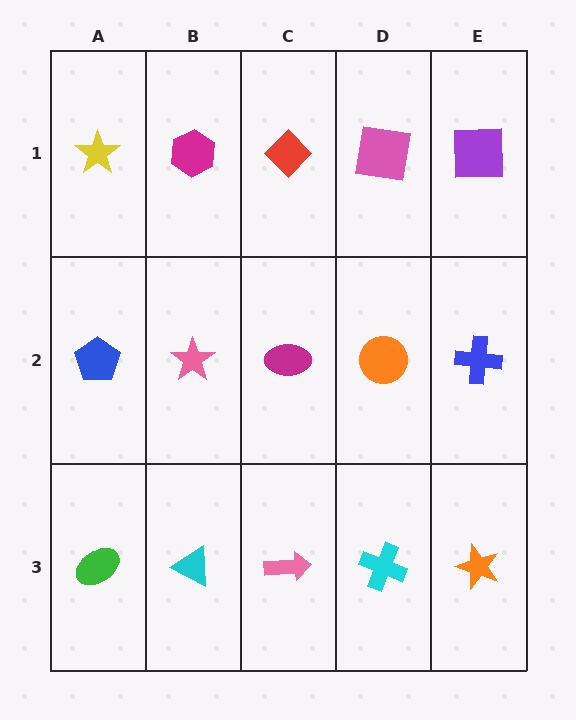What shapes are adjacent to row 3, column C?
A magenta ellipse (row 2, column C), a cyan triangle (row 3, column B), a cyan cross (row 3, column D).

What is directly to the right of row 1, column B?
A red diamond.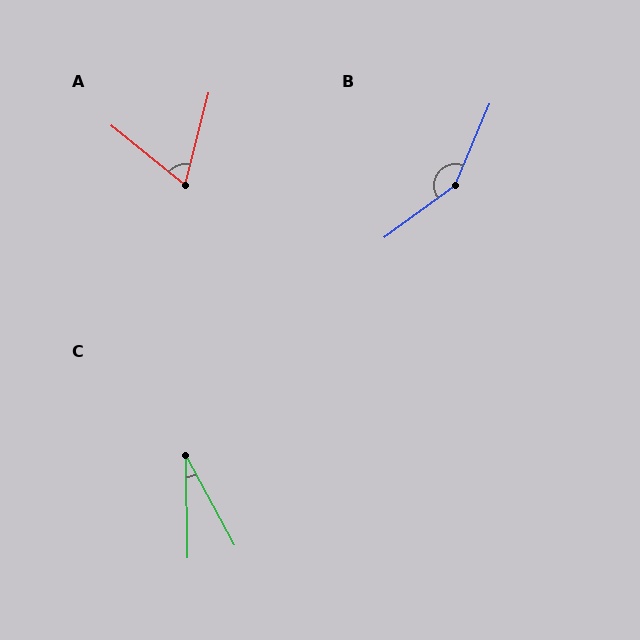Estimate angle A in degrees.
Approximately 65 degrees.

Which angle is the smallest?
C, at approximately 28 degrees.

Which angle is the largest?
B, at approximately 149 degrees.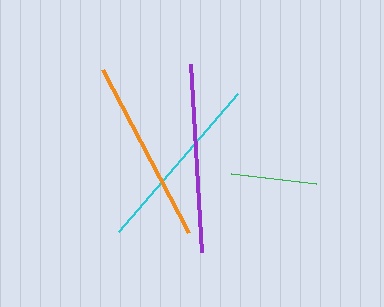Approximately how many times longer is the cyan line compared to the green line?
The cyan line is approximately 2.1 times the length of the green line.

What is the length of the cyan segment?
The cyan segment is approximately 182 pixels long.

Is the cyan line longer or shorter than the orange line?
The orange line is longer than the cyan line.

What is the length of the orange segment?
The orange segment is approximately 185 pixels long.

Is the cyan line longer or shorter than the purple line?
The purple line is longer than the cyan line.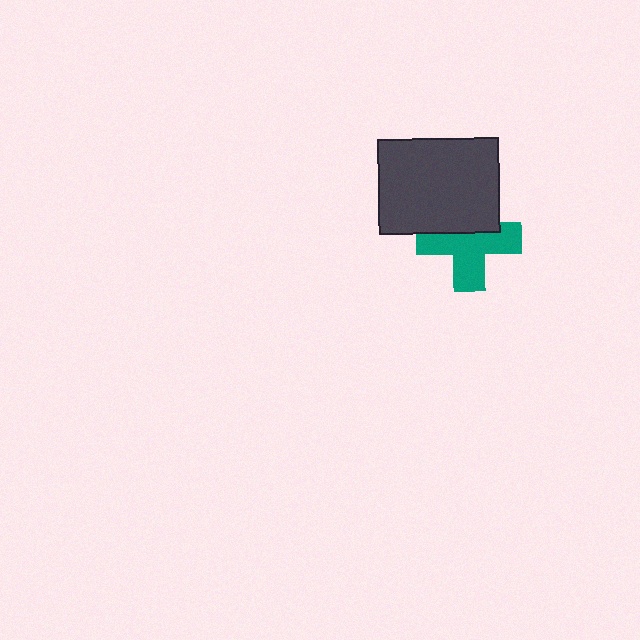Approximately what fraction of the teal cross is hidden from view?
Roughly 36% of the teal cross is hidden behind the dark gray rectangle.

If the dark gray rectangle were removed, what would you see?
You would see the complete teal cross.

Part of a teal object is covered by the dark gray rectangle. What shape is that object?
It is a cross.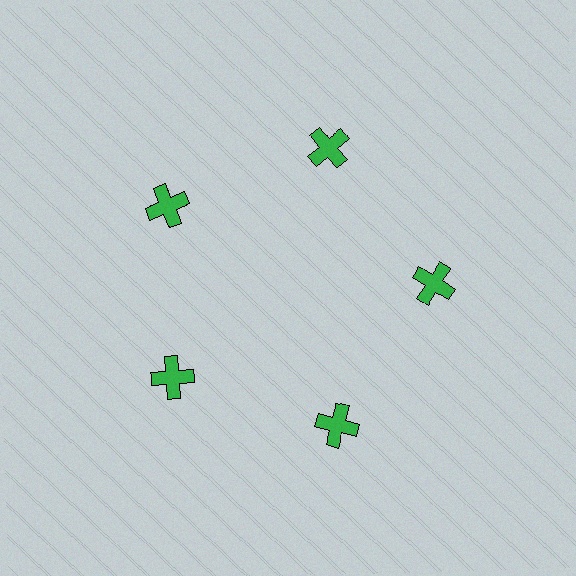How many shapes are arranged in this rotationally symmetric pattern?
There are 5 shapes, arranged in 5 groups of 1.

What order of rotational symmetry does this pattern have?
This pattern has 5-fold rotational symmetry.